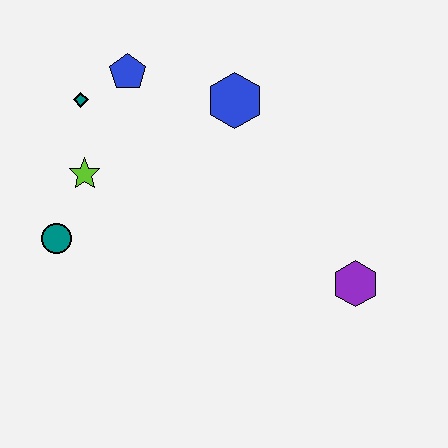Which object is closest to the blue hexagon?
The blue pentagon is closest to the blue hexagon.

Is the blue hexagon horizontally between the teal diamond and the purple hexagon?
Yes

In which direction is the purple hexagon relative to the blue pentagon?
The purple hexagon is to the right of the blue pentagon.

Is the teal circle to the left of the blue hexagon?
Yes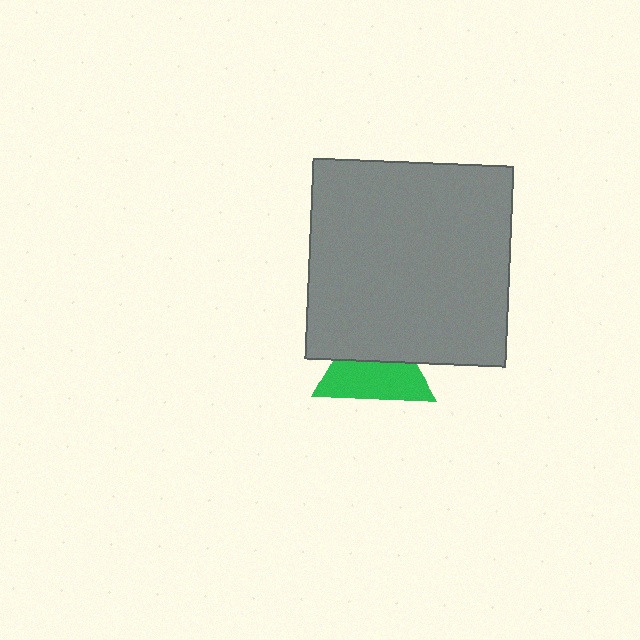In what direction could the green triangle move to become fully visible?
The green triangle could move down. That would shift it out from behind the gray square entirely.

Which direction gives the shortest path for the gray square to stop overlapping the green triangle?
Moving up gives the shortest separation.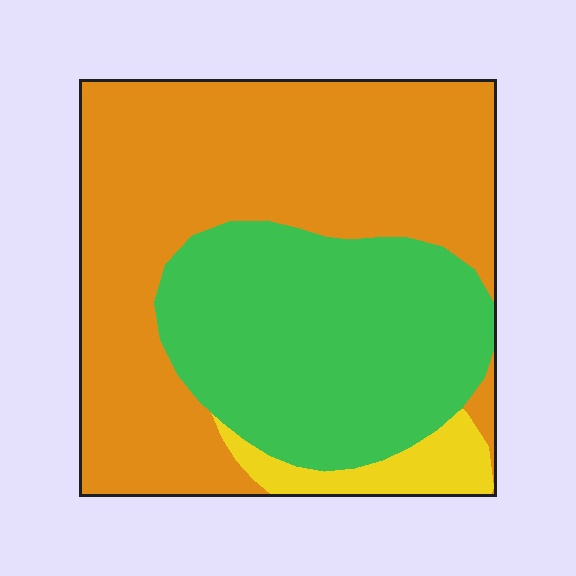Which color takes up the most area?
Orange, at roughly 55%.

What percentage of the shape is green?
Green takes up between a third and a half of the shape.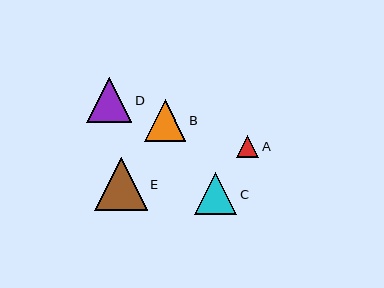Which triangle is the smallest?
Triangle A is the smallest with a size of approximately 22 pixels.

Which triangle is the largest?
Triangle E is the largest with a size of approximately 52 pixels.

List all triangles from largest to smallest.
From largest to smallest: E, D, C, B, A.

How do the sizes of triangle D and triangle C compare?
Triangle D and triangle C are approximately the same size.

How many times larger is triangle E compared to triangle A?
Triangle E is approximately 2.4 times the size of triangle A.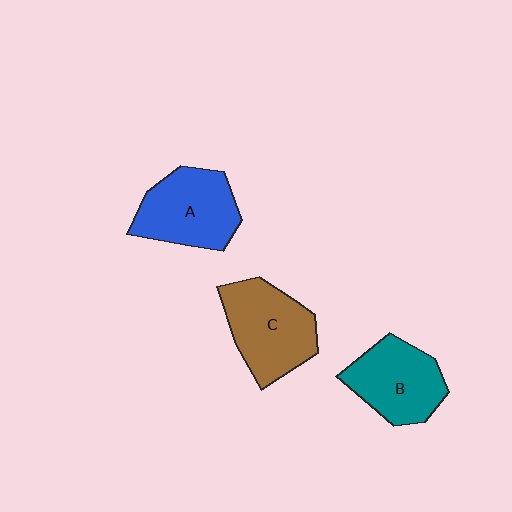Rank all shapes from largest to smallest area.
From largest to smallest: C (brown), A (blue), B (teal).